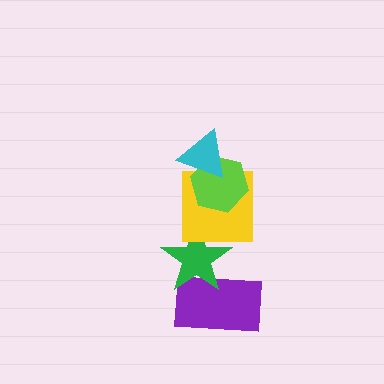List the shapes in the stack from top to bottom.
From top to bottom: the cyan triangle, the lime hexagon, the yellow square, the green star, the purple rectangle.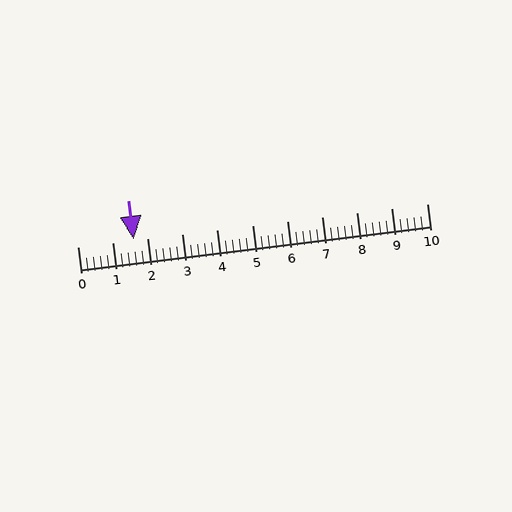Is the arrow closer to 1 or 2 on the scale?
The arrow is closer to 2.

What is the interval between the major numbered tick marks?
The major tick marks are spaced 1 units apart.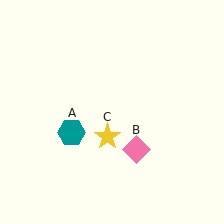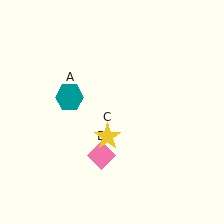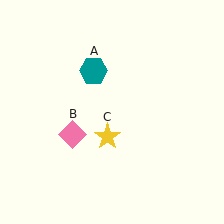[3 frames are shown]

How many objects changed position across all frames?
2 objects changed position: teal hexagon (object A), pink diamond (object B).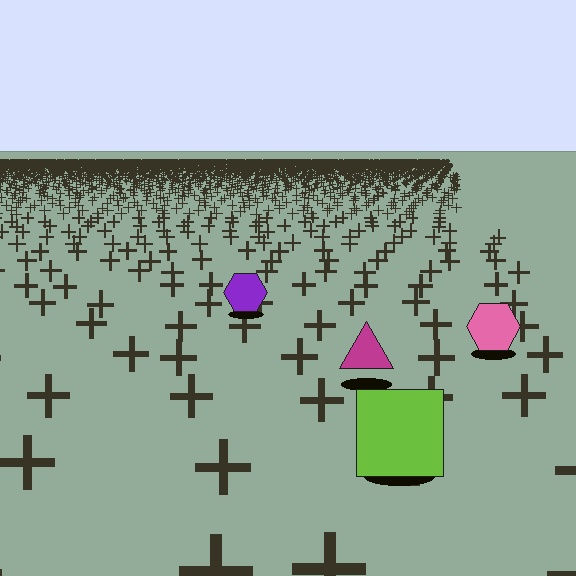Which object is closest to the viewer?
The lime square is closest. The texture marks near it are larger and more spread out.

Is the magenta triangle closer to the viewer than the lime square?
No. The lime square is closer — you can tell from the texture gradient: the ground texture is coarser near it.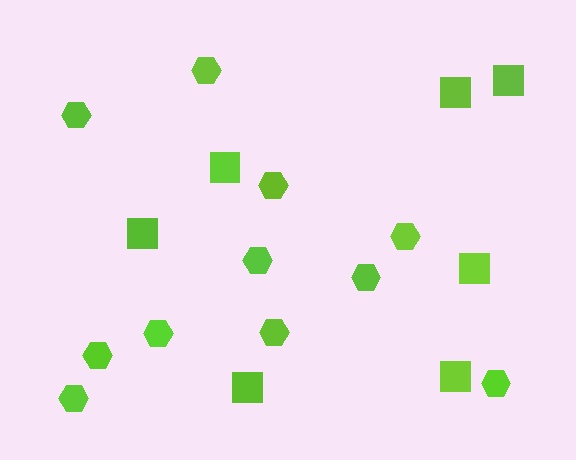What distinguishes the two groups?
There are 2 groups: one group of squares (7) and one group of hexagons (11).